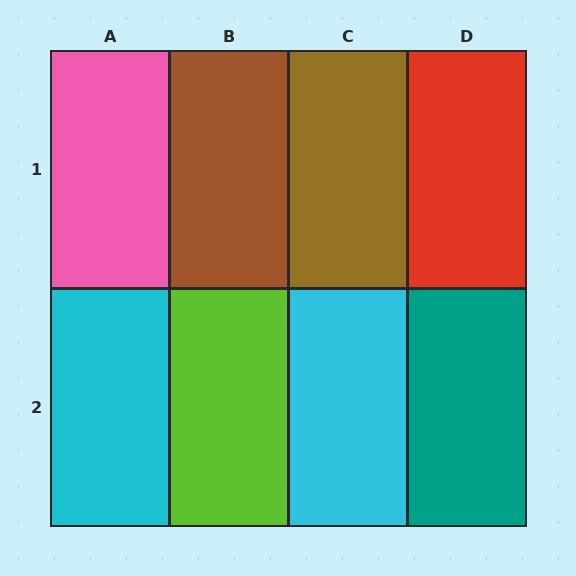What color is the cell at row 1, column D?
Red.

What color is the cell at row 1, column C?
Brown.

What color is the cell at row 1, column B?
Brown.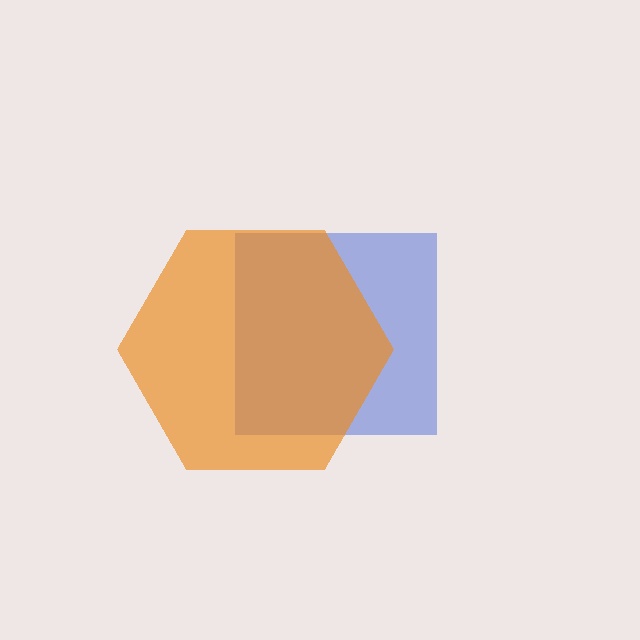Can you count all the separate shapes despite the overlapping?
Yes, there are 2 separate shapes.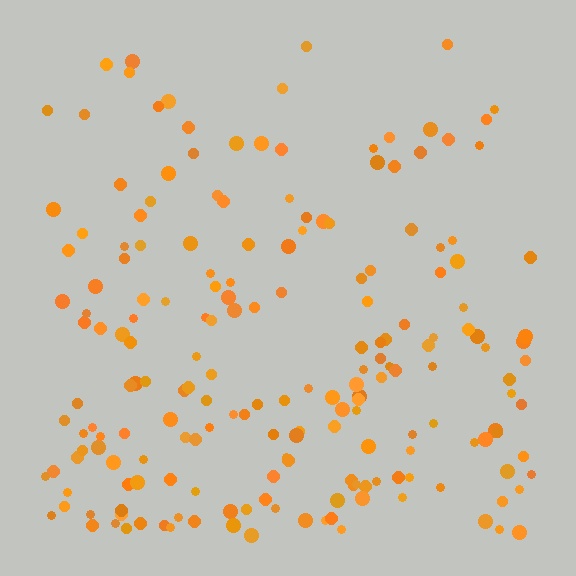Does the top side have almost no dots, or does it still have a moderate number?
Still a moderate number, just noticeably fewer than the bottom.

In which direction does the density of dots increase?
From top to bottom, with the bottom side densest.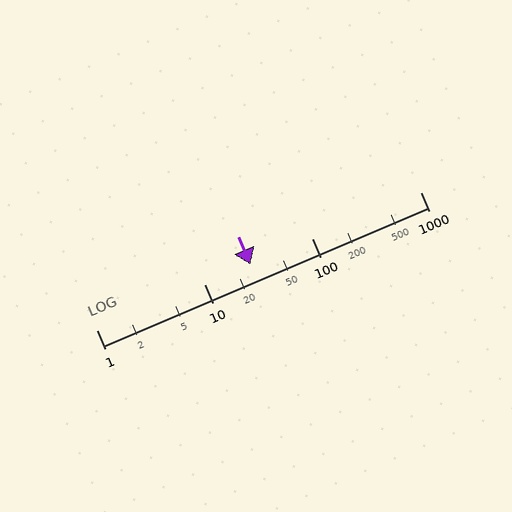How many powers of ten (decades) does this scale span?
The scale spans 3 decades, from 1 to 1000.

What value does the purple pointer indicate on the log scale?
The pointer indicates approximately 27.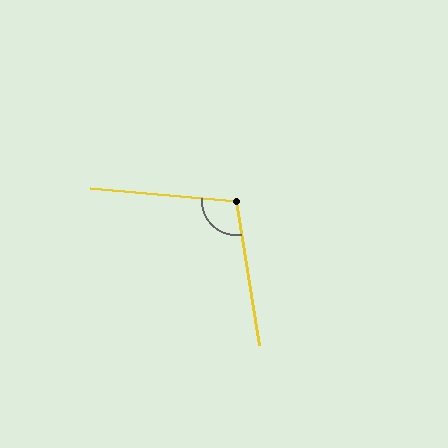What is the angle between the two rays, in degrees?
Approximately 104 degrees.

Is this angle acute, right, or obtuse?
It is obtuse.